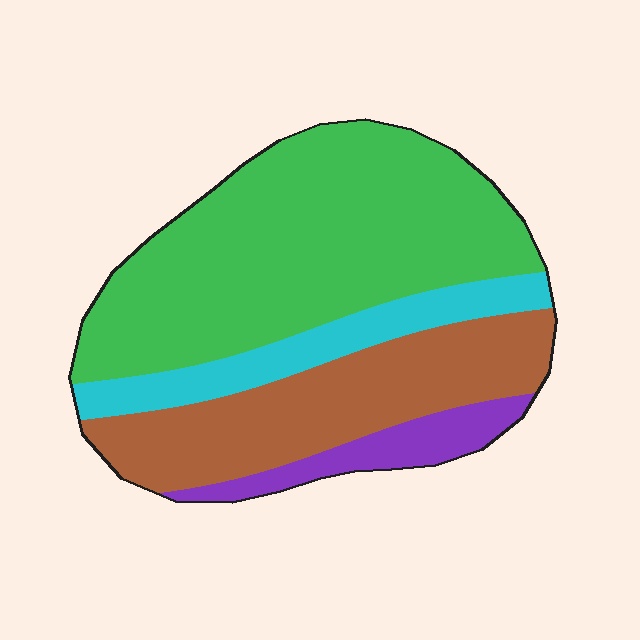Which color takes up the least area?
Purple, at roughly 10%.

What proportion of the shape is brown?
Brown takes up between a quarter and a half of the shape.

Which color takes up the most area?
Green, at roughly 50%.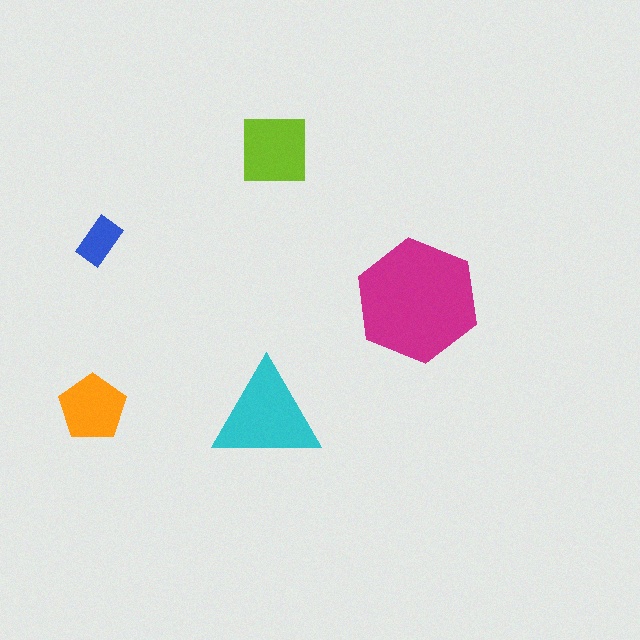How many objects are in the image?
There are 5 objects in the image.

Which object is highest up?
The lime square is topmost.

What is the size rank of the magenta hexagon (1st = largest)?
1st.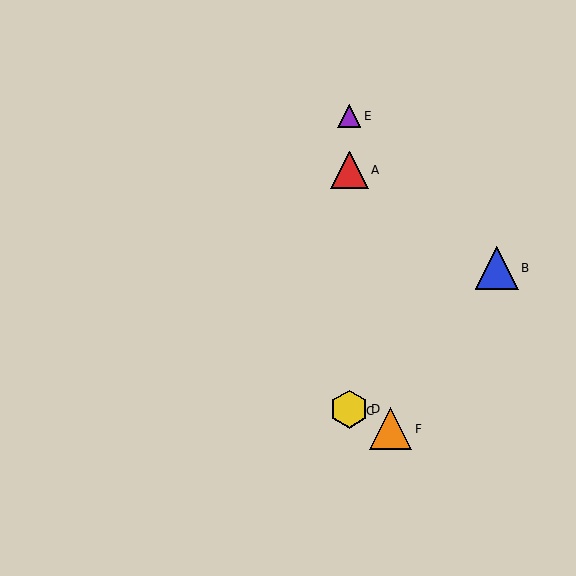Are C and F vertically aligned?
No, C is at x≈349 and F is at x≈391.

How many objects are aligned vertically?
4 objects (A, C, D, E) are aligned vertically.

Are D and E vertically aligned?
Yes, both are at x≈349.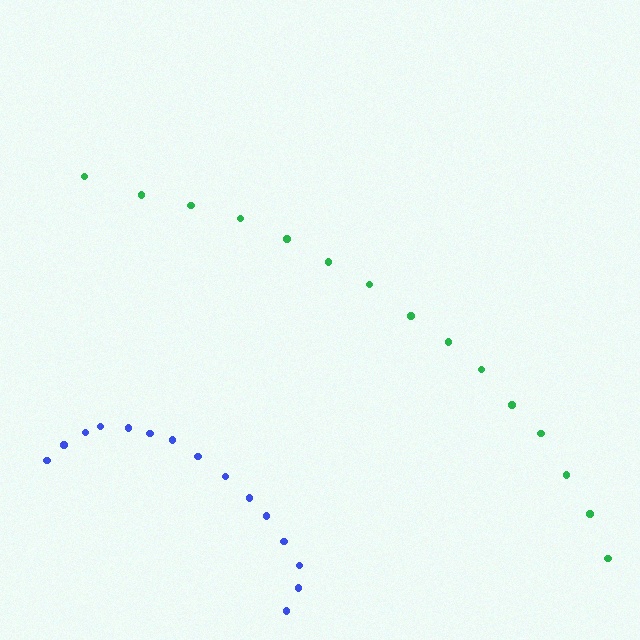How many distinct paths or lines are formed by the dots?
There are 2 distinct paths.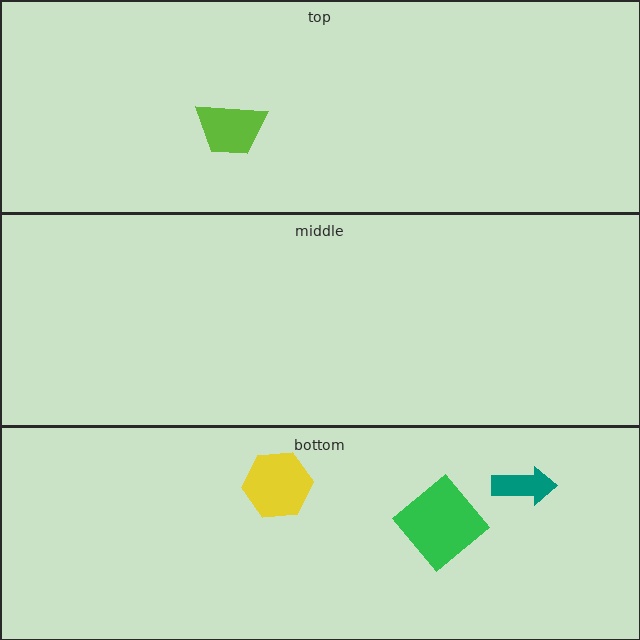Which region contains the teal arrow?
The bottom region.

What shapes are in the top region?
The lime trapezoid.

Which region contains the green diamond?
The bottom region.